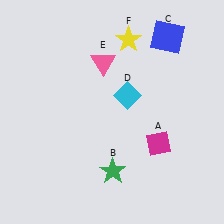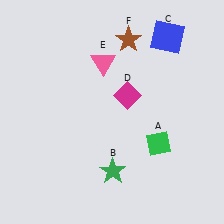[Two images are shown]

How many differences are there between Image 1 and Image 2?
There are 3 differences between the two images.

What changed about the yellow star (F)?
In Image 1, F is yellow. In Image 2, it changed to brown.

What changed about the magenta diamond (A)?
In Image 1, A is magenta. In Image 2, it changed to green.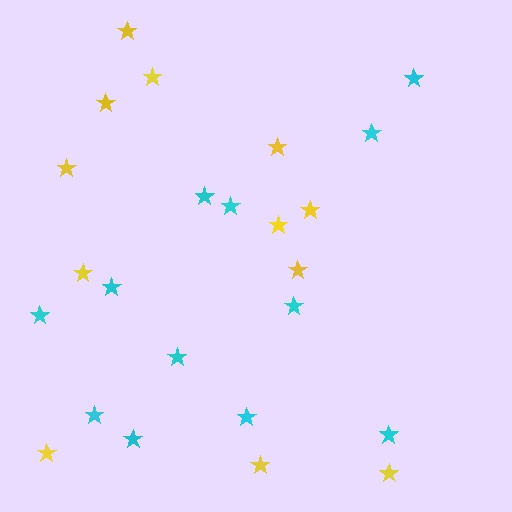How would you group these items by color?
There are 2 groups: one group of cyan stars (12) and one group of yellow stars (12).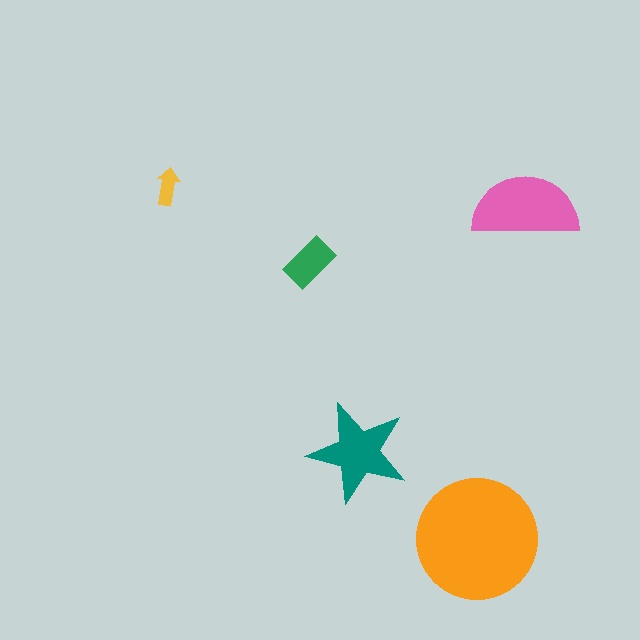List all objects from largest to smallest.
The orange circle, the pink semicircle, the teal star, the green rectangle, the yellow arrow.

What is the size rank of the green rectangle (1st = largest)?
4th.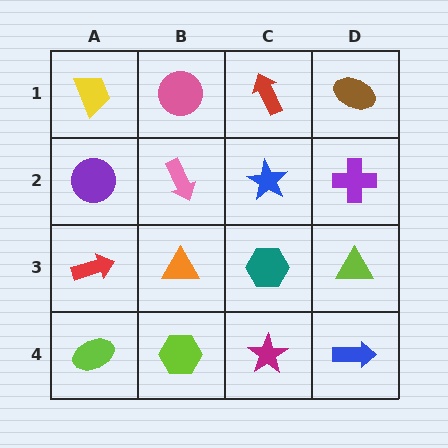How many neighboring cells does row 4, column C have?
3.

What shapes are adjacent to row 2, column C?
A red arrow (row 1, column C), a teal hexagon (row 3, column C), a pink arrow (row 2, column B), a purple cross (row 2, column D).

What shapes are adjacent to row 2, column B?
A pink circle (row 1, column B), an orange triangle (row 3, column B), a purple circle (row 2, column A), a blue star (row 2, column C).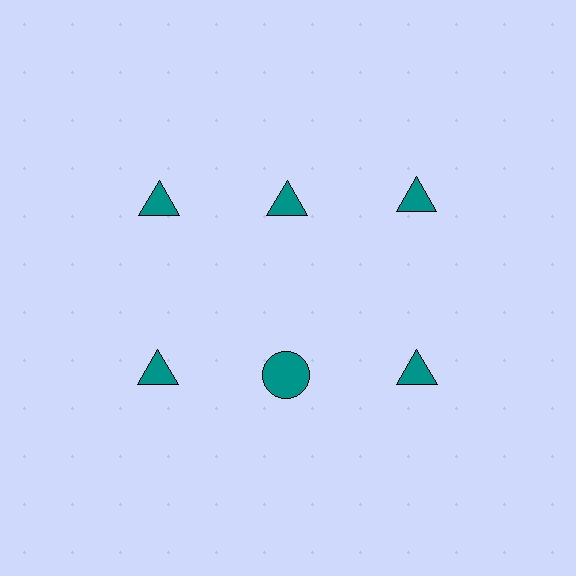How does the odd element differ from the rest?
It has a different shape: circle instead of triangle.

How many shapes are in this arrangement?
There are 6 shapes arranged in a grid pattern.